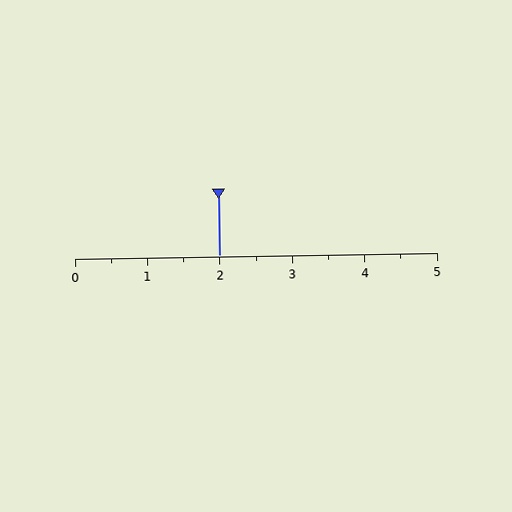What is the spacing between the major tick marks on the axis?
The major ticks are spaced 1 apart.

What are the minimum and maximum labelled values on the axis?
The axis runs from 0 to 5.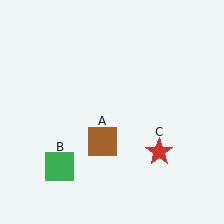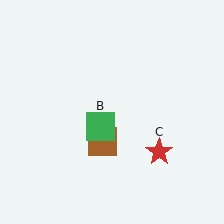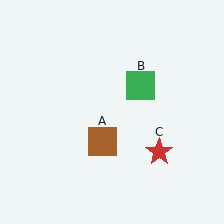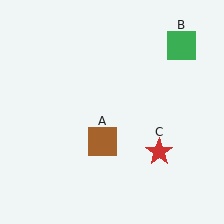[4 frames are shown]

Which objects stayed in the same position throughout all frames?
Brown square (object A) and red star (object C) remained stationary.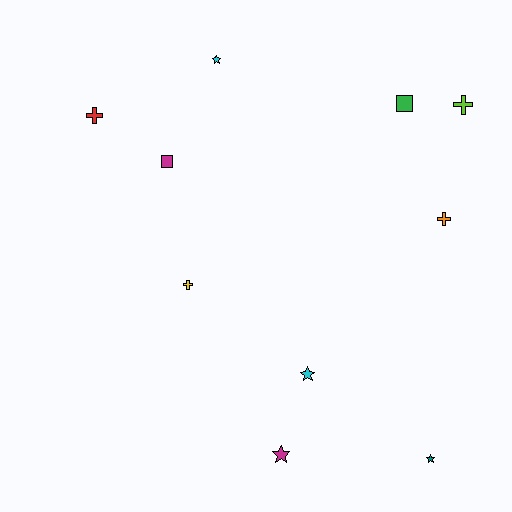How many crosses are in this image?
There are 4 crosses.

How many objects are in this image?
There are 10 objects.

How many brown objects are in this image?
There are no brown objects.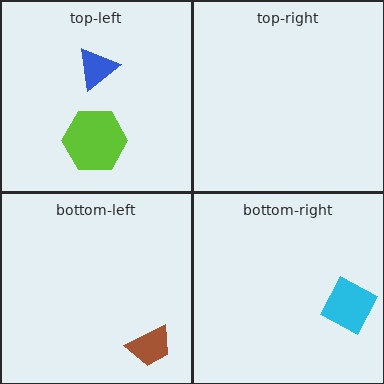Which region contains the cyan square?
The bottom-right region.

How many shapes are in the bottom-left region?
1.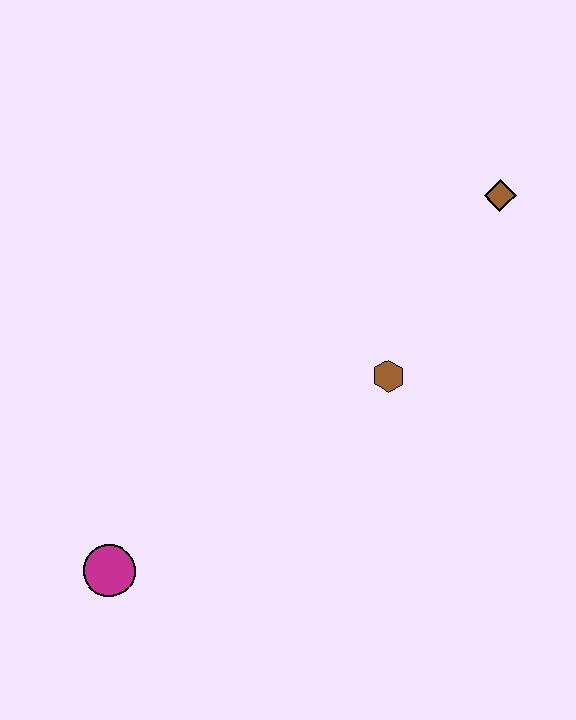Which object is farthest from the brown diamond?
The magenta circle is farthest from the brown diamond.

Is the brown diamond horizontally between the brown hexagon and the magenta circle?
No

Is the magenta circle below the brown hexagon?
Yes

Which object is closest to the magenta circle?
The brown hexagon is closest to the magenta circle.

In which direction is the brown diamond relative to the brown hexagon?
The brown diamond is above the brown hexagon.